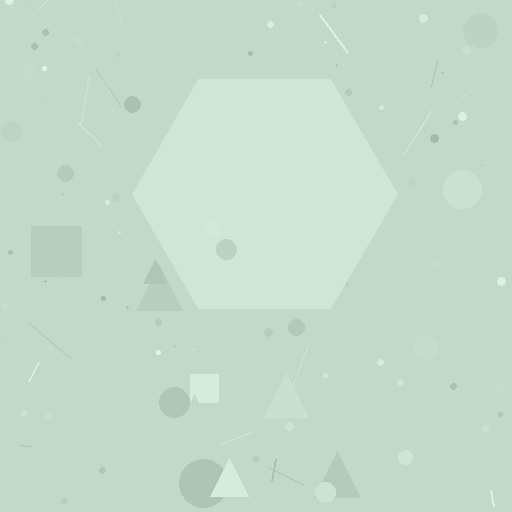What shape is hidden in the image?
A hexagon is hidden in the image.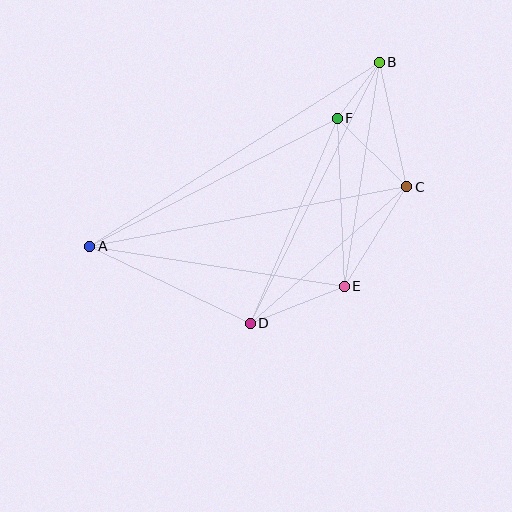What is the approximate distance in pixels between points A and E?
The distance between A and E is approximately 258 pixels.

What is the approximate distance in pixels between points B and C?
The distance between B and C is approximately 128 pixels.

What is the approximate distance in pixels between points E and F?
The distance between E and F is approximately 168 pixels.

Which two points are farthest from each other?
Points A and B are farthest from each other.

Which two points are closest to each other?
Points B and F are closest to each other.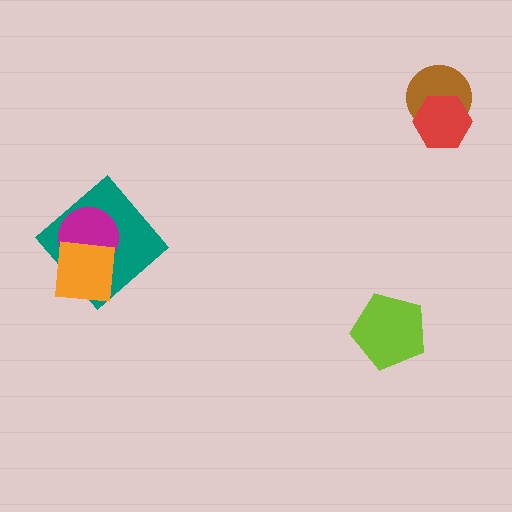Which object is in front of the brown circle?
The red hexagon is in front of the brown circle.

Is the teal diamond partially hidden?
Yes, it is partially covered by another shape.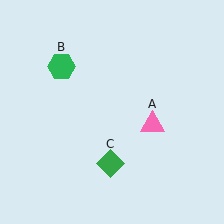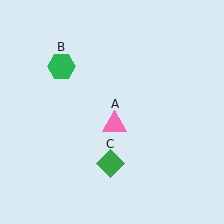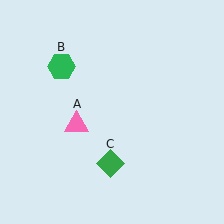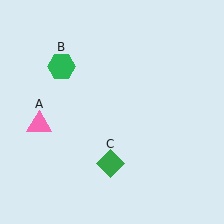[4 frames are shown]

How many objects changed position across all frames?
1 object changed position: pink triangle (object A).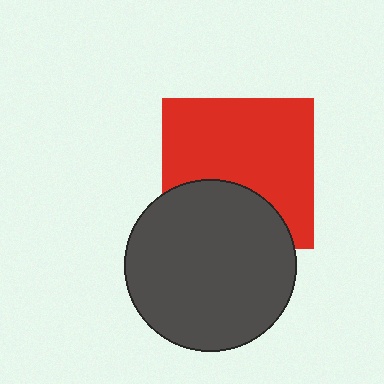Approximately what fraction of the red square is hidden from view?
Roughly 33% of the red square is hidden behind the dark gray circle.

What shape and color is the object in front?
The object in front is a dark gray circle.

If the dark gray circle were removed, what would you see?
You would see the complete red square.